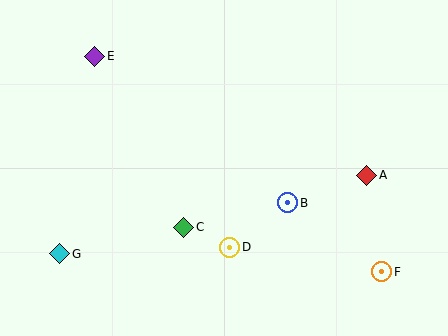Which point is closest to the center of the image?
Point C at (184, 227) is closest to the center.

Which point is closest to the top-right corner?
Point A is closest to the top-right corner.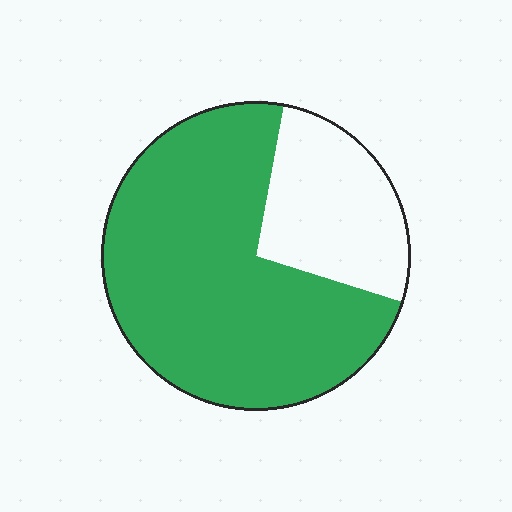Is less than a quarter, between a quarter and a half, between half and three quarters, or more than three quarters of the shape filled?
Between half and three quarters.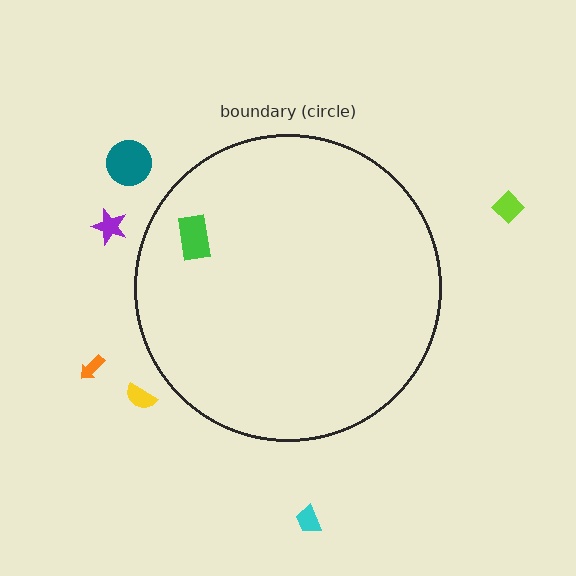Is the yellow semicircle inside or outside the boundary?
Outside.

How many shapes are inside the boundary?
1 inside, 6 outside.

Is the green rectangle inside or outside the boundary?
Inside.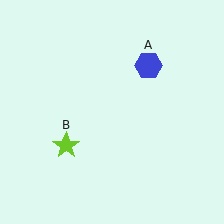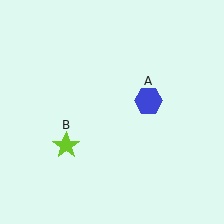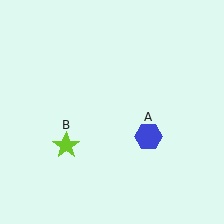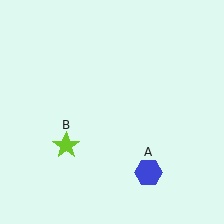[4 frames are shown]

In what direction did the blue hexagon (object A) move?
The blue hexagon (object A) moved down.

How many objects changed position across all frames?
1 object changed position: blue hexagon (object A).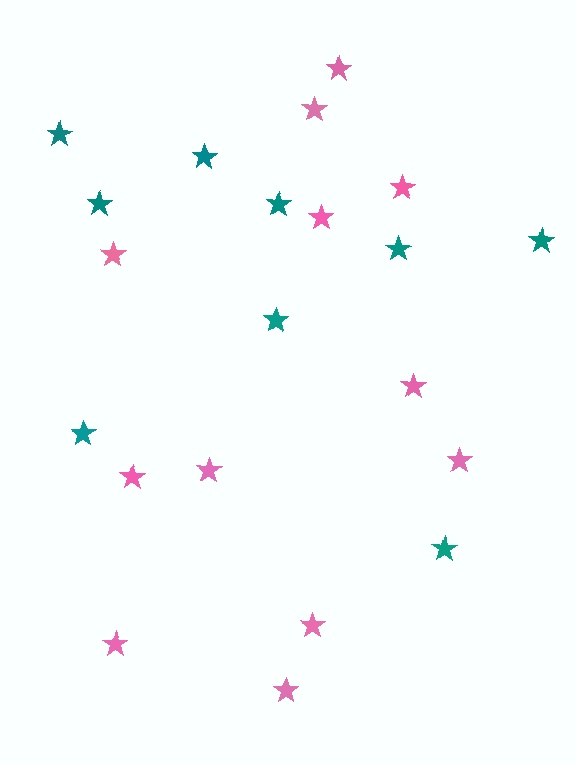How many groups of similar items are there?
There are 2 groups: one group of pink stars (12) and one group of teal stars (9).